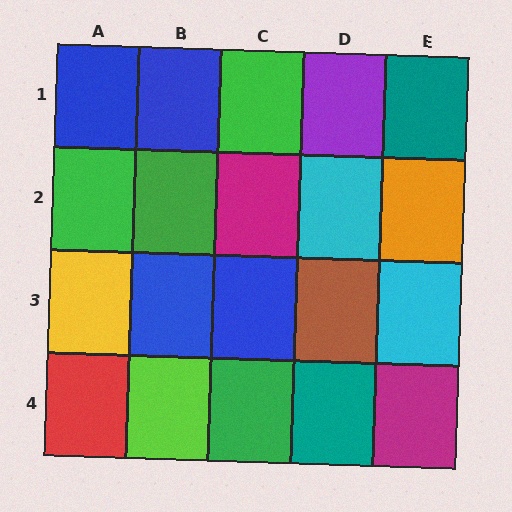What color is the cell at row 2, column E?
Orange.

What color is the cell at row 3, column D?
Brown.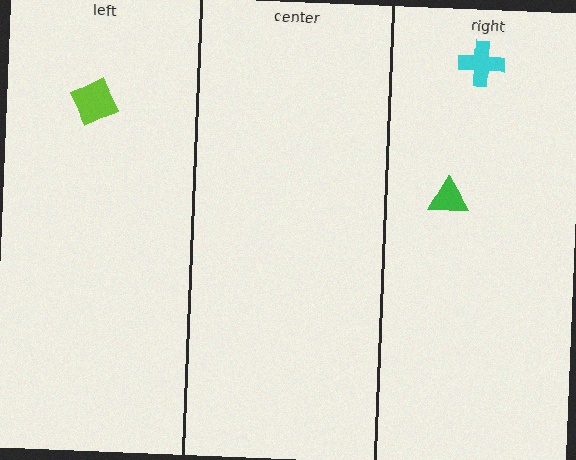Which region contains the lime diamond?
The left region.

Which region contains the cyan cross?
The right region.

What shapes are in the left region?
The lime diamond.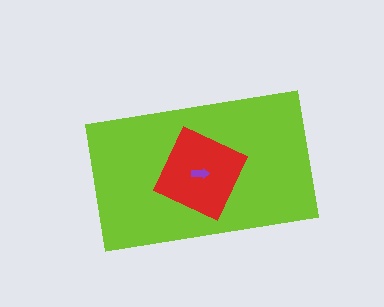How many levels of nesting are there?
3.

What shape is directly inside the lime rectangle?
The red square.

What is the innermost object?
The purple arrow.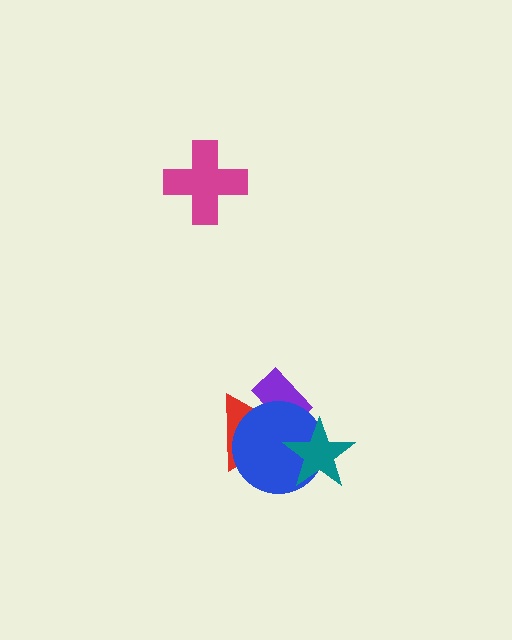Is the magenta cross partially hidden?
No, no other shape covers it.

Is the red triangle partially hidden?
Yes, it is partially covered by another shape.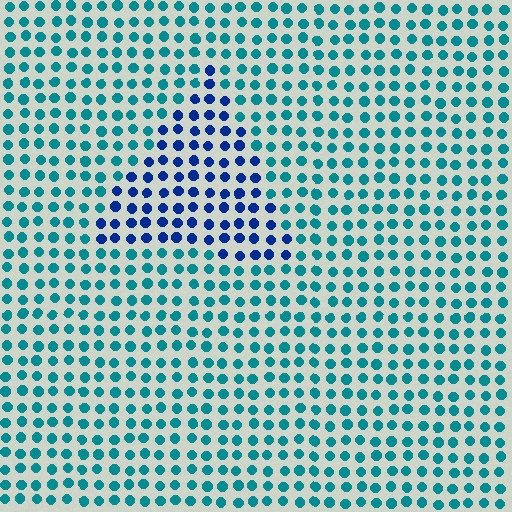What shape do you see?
I see a triangle.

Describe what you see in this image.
The image is filled with small teal elements in a uniform arrangement. A triangle-shaped region is visible where the elements are tinted to a slightly different hue, forming a subtle color boundary.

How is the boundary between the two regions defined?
The boundary is defined purely by a slight shift in hue (about 42 degrees). Spacing, size, and orientation are identical on both sides.